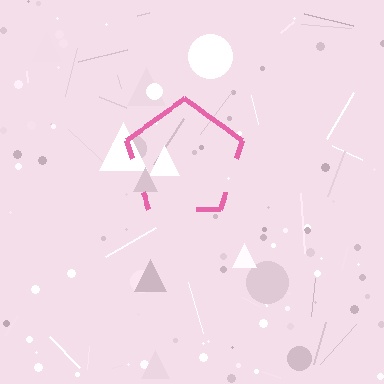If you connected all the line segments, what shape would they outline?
They would outline a pentagon.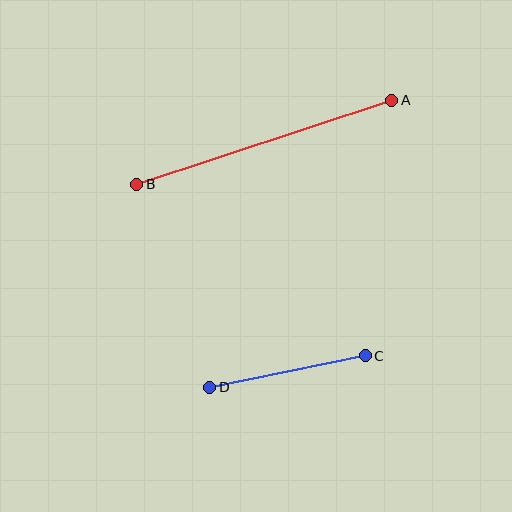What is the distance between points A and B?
The distance is approximately 269 pixels.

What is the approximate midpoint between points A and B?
The midpoint is at approximately (264, 142) pixels.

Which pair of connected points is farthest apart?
Points A and B are farthest apart.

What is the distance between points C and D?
The distance is approximately 159 pixels.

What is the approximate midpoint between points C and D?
The midpoint is at approximately (287, 371) pixels.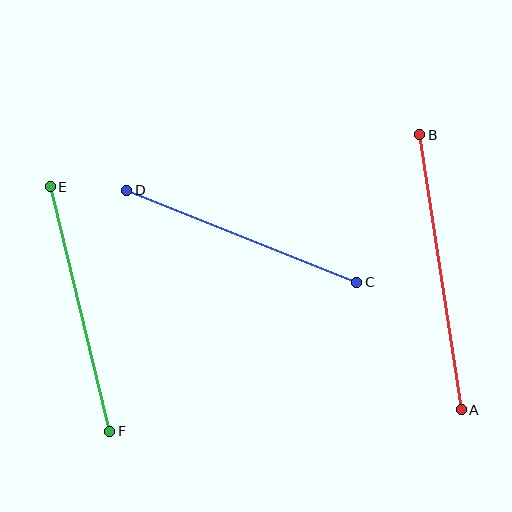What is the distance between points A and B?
The distance is approximately 278 pixels.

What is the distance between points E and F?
The distance is approximately 252 pixels.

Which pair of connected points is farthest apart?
Points A and B are farthest apart.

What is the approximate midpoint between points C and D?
The midpoint is at approximately (242, 236) pixels.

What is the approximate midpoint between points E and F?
The midpoint is at approximately (80, 309) pixels.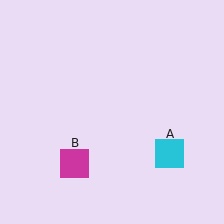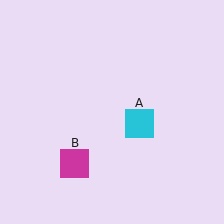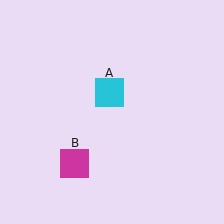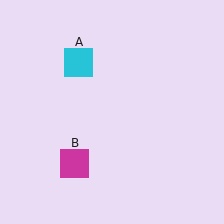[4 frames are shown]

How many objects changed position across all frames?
1 object changed position: cyan square (object A).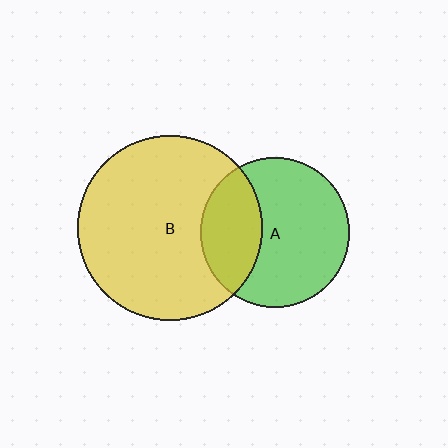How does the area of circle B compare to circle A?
Approximately 1.5 times.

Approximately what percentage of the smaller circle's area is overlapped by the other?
Approximately 30%.